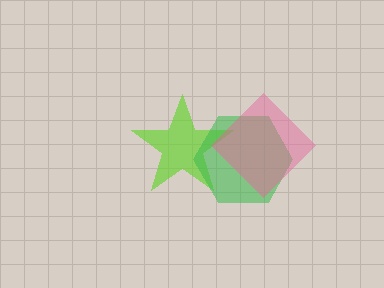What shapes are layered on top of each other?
The layered shapes are: a lime star, a green hexagon, a pink diamond.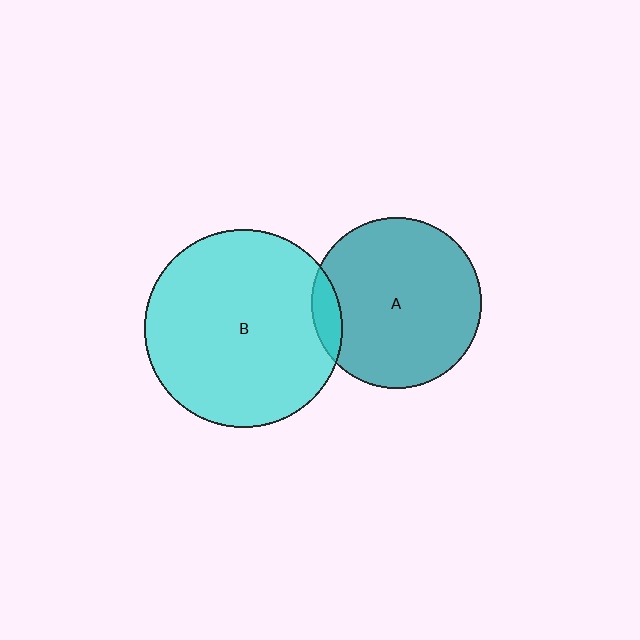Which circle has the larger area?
Circle B (cyan).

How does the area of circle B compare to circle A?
Approximately 1.4 times.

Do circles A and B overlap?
Yes.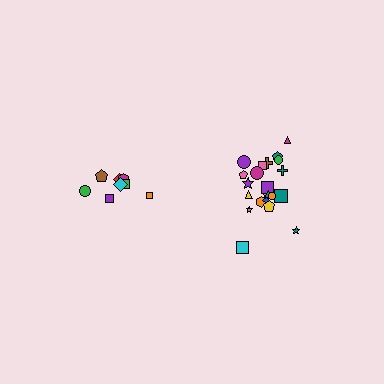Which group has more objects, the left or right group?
The right group.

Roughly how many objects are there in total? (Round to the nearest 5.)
Roughly 30 objects in total.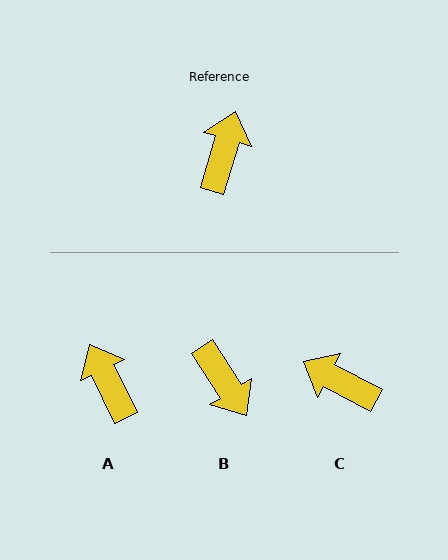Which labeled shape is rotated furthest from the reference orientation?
B, about 131 degrees away.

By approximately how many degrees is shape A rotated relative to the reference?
Approximately 43 degrees counter-clockwise.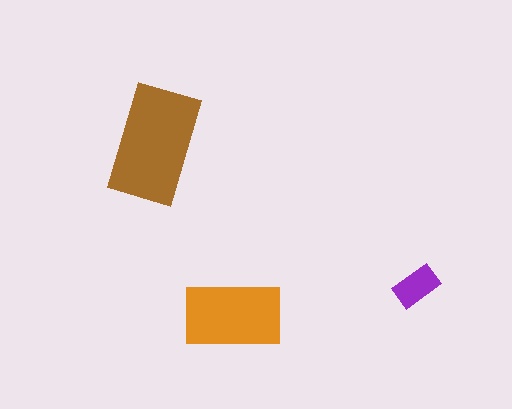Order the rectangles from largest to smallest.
the brown one, the orange one, the purple one.